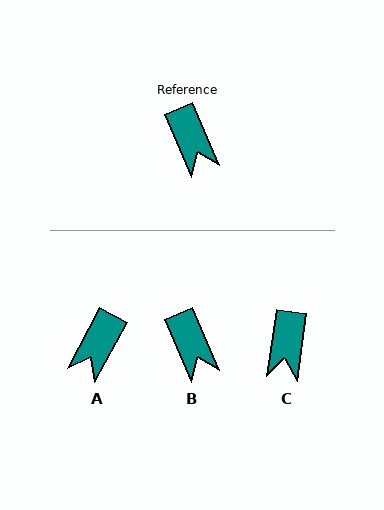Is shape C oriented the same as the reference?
No, it is off by about 32 degrees.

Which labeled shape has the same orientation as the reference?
B.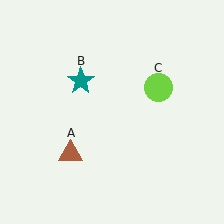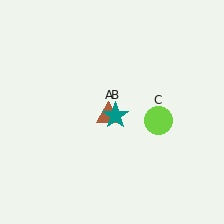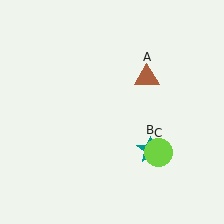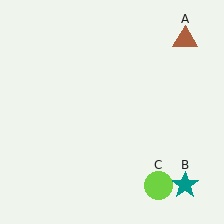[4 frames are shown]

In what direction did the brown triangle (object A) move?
The brown triangle (object A) moved up and to the right.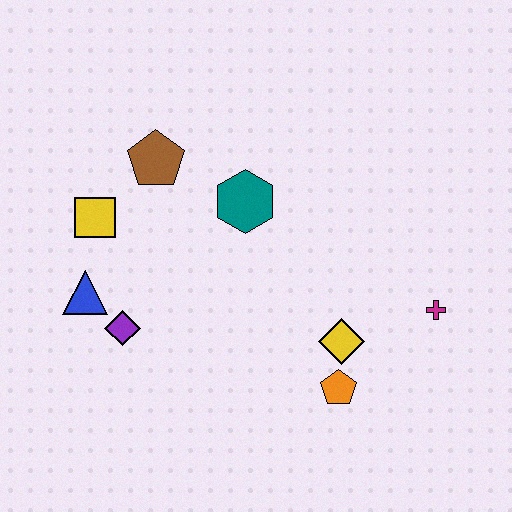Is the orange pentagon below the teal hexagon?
Yes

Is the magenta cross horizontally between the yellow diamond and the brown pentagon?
No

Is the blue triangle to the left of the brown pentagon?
Yes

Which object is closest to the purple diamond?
The blue triangle is closest to the purple diamond.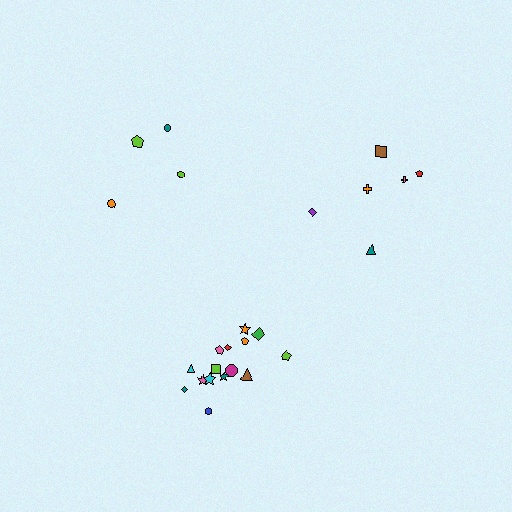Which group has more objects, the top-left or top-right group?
The top-right group.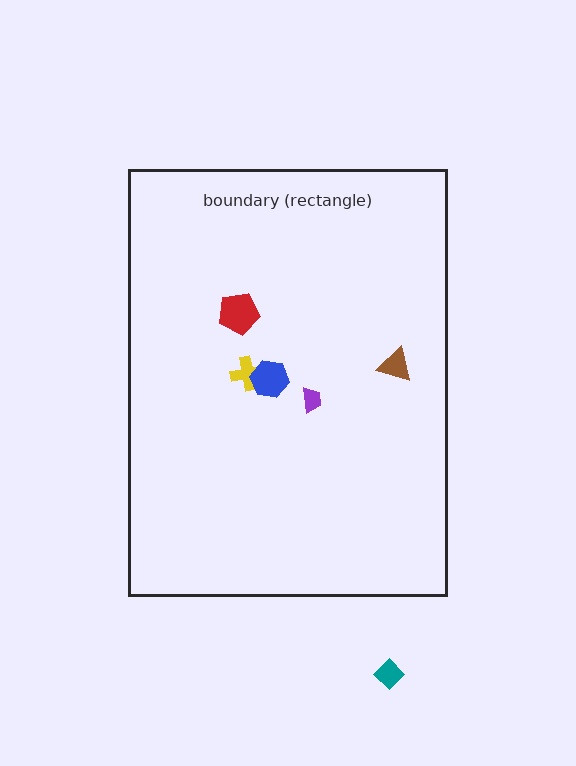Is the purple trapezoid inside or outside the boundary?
Inside.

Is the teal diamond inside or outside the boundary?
Outside.